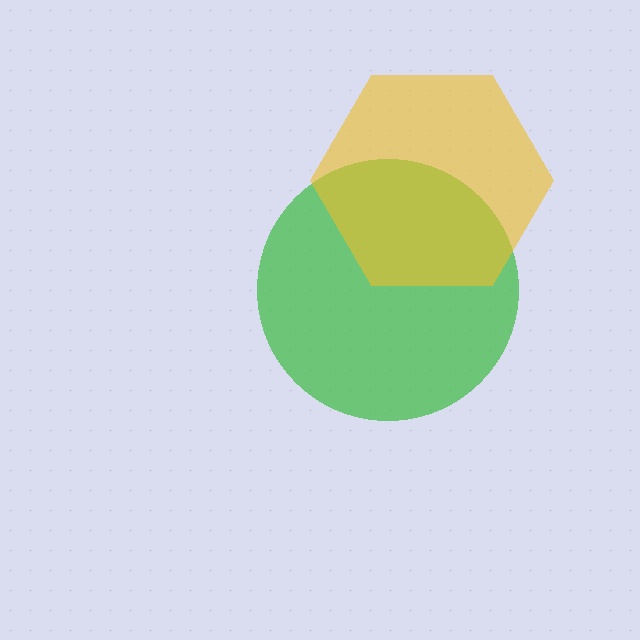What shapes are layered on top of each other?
The layered shapes are: a green circle, a yellow hexagon.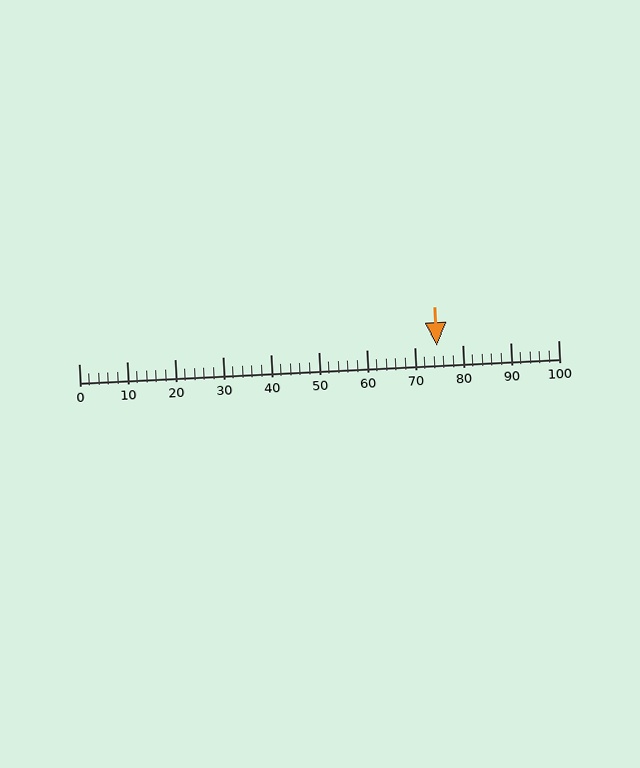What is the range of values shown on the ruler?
The ruler shows values from 0 to 100.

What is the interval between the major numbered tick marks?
The major tick marks are spaced 10 units apart.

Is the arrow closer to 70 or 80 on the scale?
The arrow is closer to 70.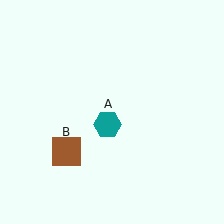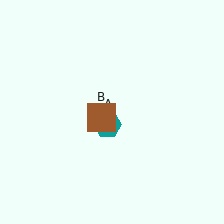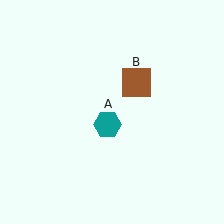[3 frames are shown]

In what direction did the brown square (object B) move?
The brown square (object B) moved up and to the right.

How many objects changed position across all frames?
1 object changed position: brown square (object B).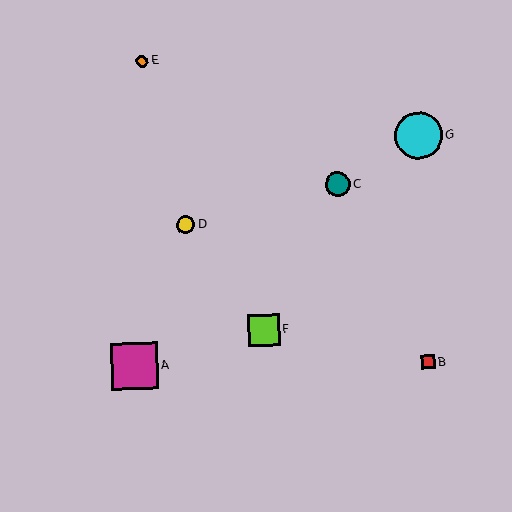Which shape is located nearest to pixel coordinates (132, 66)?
The orange circle (labeled E) at (142, 61) is nearest to that location.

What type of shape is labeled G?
Shape G is a cyan circle.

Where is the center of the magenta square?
The center of the magenta square is at (134, 366).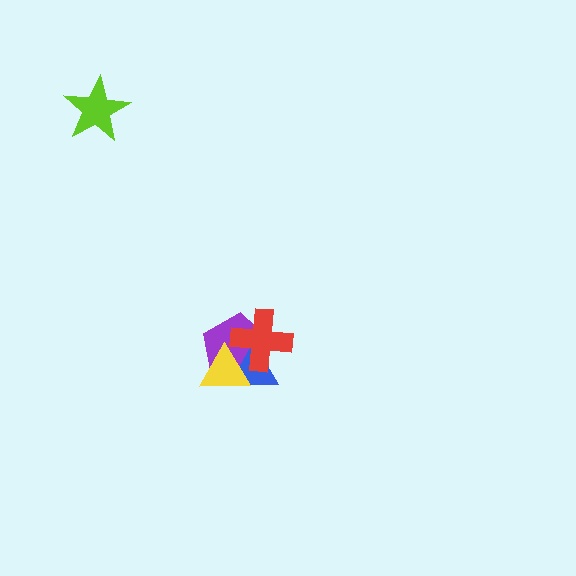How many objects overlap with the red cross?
3 objects overlap with the red cross.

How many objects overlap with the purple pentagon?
3 objects overlap with the purple pentagon.